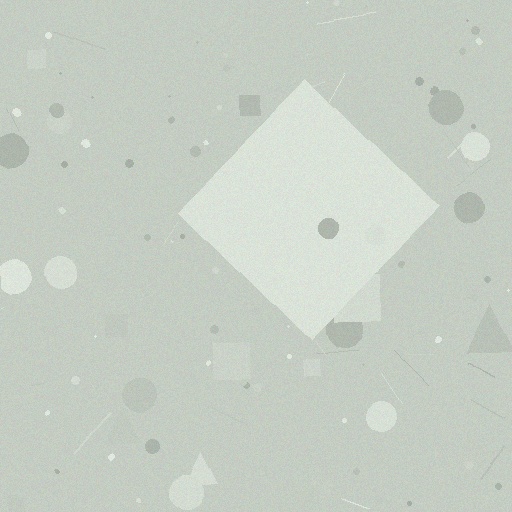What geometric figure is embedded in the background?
A diamond is embedded in the background.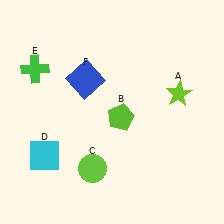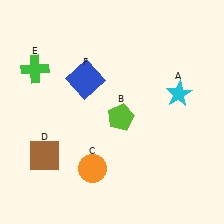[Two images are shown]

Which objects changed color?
A changed from lime to cyan. C changed from lime to orange. D changed from cyan to brown.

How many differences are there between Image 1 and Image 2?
There are 3 differences between the two images.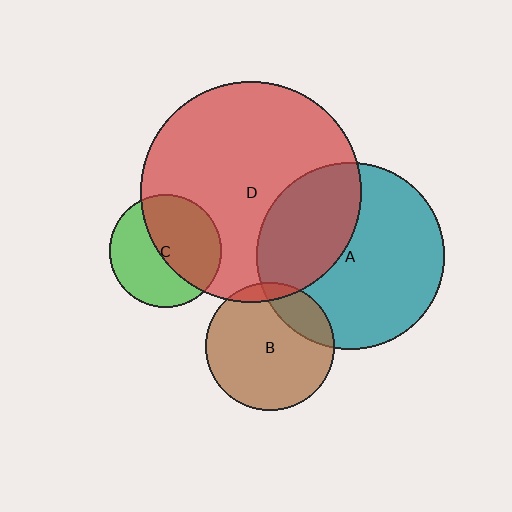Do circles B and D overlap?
Yes.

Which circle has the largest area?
Circle D (red).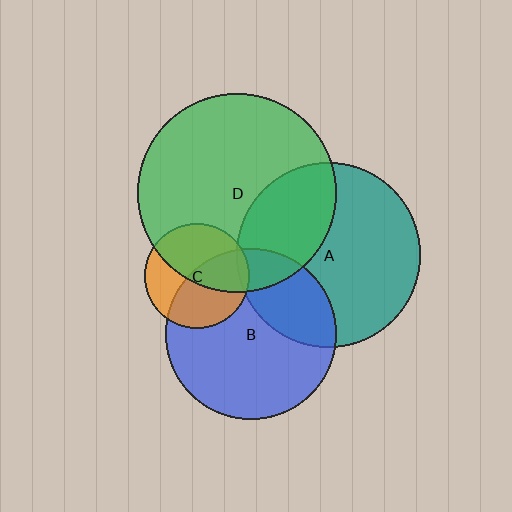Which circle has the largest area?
Circle D (green).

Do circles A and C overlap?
Yes.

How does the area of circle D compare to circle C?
Approximately 3.6 times.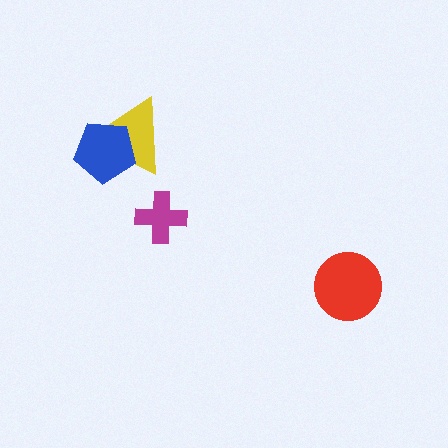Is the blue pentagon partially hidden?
No, no other shape covers it.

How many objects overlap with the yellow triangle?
1 object overlaps with the yellow triangle.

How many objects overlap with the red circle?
0 objects overlap with the red circle.